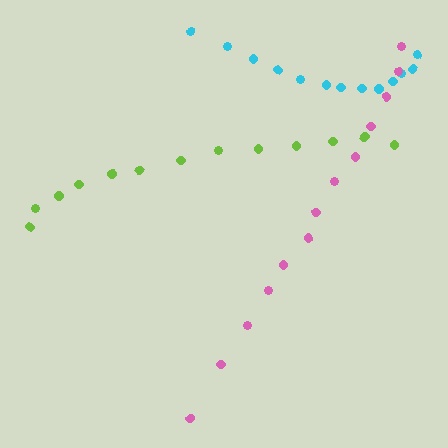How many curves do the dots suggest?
There are 3 distinct paths.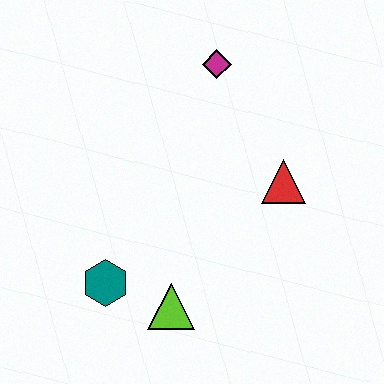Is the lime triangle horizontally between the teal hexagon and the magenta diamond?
Yes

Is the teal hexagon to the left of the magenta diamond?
Yes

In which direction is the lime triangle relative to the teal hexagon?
The lime triangle is to the right of the teal hexagon.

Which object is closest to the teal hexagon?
The lime triangle is closest to the teal hexagon.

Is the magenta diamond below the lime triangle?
No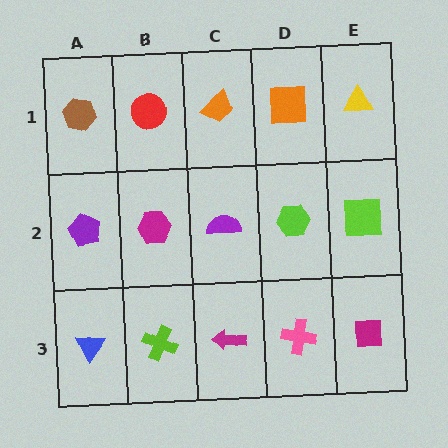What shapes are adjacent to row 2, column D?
An orange square (row 1, column D), a pink cross (row 3, column D), a purple semicircle (row 2, column C), a lime square (row 2, column E).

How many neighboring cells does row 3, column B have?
3.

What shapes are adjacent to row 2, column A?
A brown hexagon (row 1, column A), a blue triangle (row 3, column A), a magenta hexagon (row 2, column B).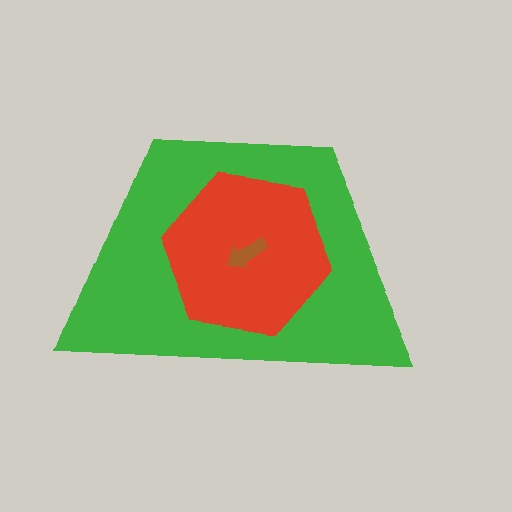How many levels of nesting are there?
3.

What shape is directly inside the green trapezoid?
The red hexagon.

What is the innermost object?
The brown arrow.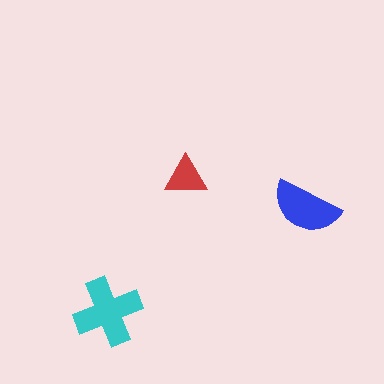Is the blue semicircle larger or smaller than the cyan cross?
Smaller.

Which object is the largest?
The cyan cross.